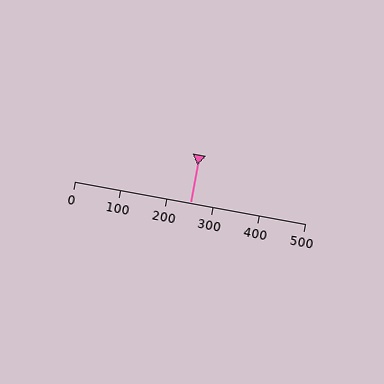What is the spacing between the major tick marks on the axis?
The major ticks are spaced 100 apart.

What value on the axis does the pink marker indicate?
The marker indicates approximately 250.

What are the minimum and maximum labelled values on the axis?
The axis runs from 0 to 500.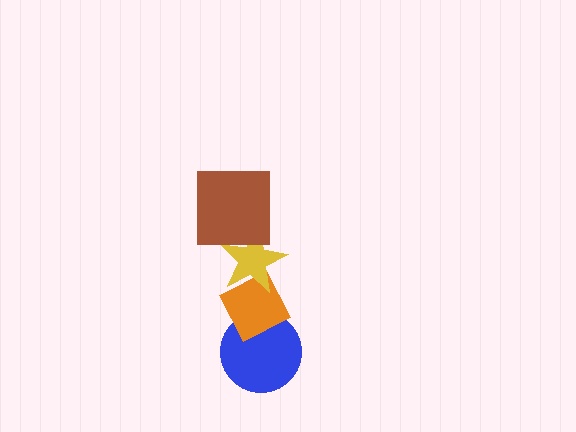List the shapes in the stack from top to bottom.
From top to bottom: the brown square, the yellow star, the orange diamond, the blue circle.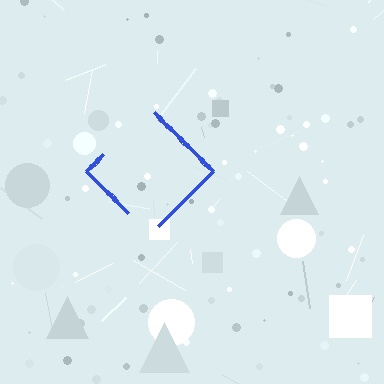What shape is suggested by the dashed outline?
The dashed outline suggests a diamond.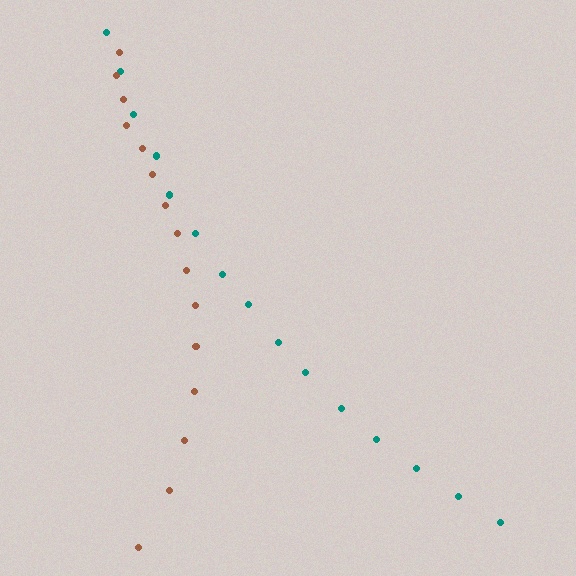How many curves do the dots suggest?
There are 2 distinct paths.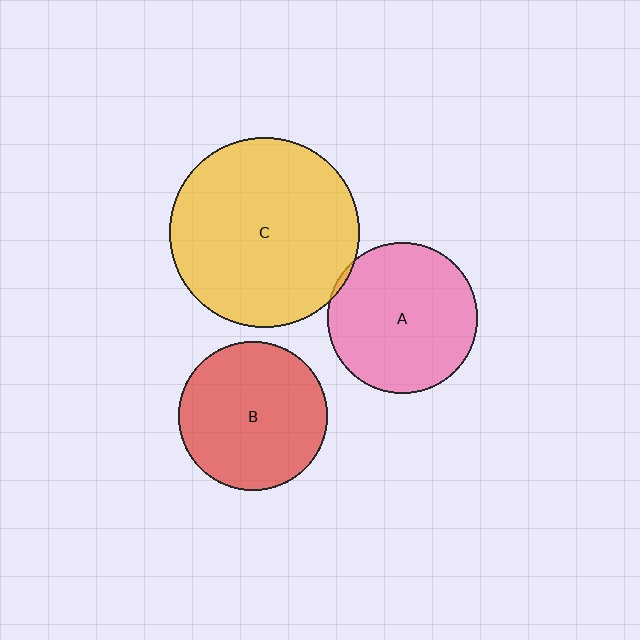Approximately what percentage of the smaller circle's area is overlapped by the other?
Approximately 5%.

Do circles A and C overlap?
Yes.